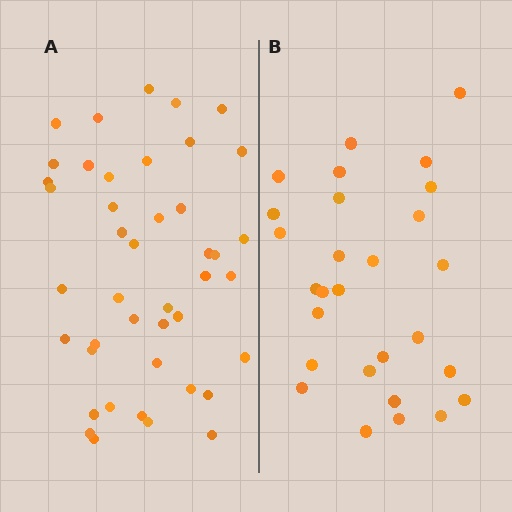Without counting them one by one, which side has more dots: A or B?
Region A (the left region) has more dots.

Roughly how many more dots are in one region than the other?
Region A has approximately 15 more dots than region B.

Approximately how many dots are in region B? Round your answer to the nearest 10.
About 30 dots. (The exact count is 28, which rounds to 30.)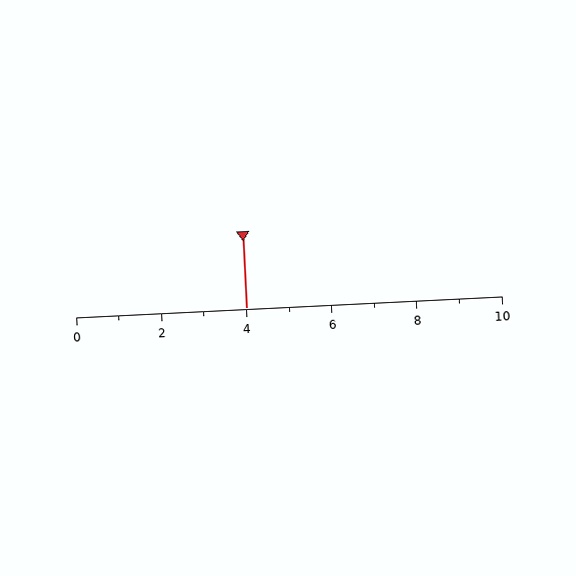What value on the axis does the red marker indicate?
The marker indicates approximately 4.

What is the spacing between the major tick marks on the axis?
The major ticks are spaced 2 apart.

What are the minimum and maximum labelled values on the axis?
The axis runs from 0 to 10.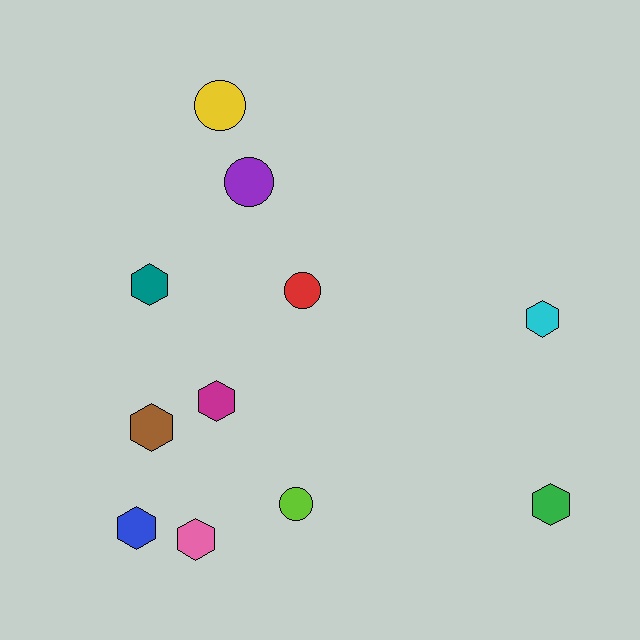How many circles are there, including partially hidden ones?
There are 4 circles.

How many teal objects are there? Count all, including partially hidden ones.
There is 1 teal object.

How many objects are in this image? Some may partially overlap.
There are 11 objects.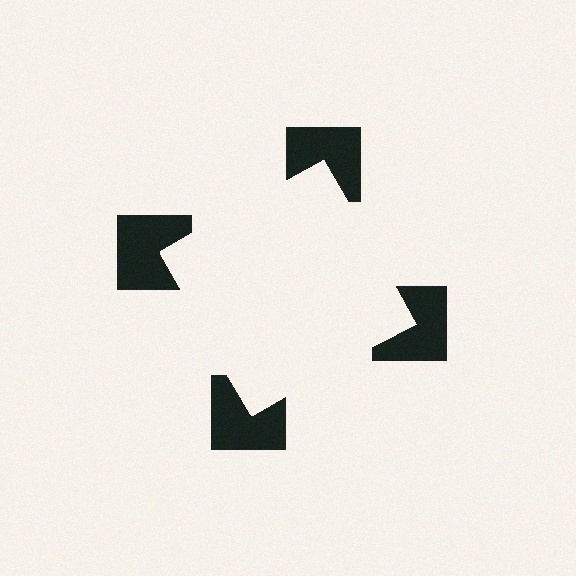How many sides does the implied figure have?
4 sides.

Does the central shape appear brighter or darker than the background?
It typically appears slightly brighter than the background, even though no actual brightness change is drawn.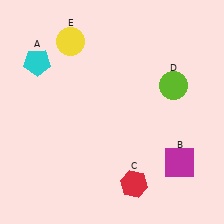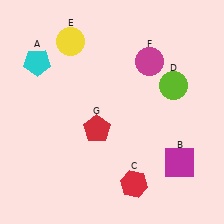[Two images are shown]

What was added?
A magenta circle (F), a red pentagon (G) were added in Image 2.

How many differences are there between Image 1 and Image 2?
There are 2 differences between the two images.